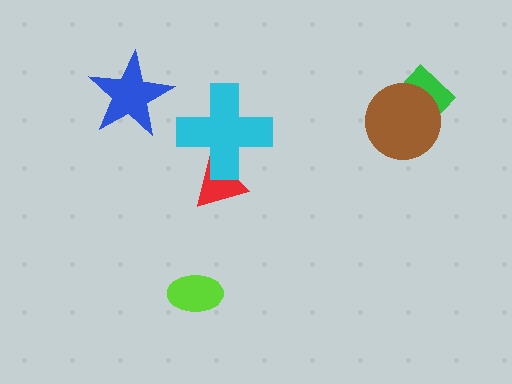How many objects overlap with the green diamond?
1 object overlaps with the green diamond.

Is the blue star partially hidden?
No, no other shape covers it.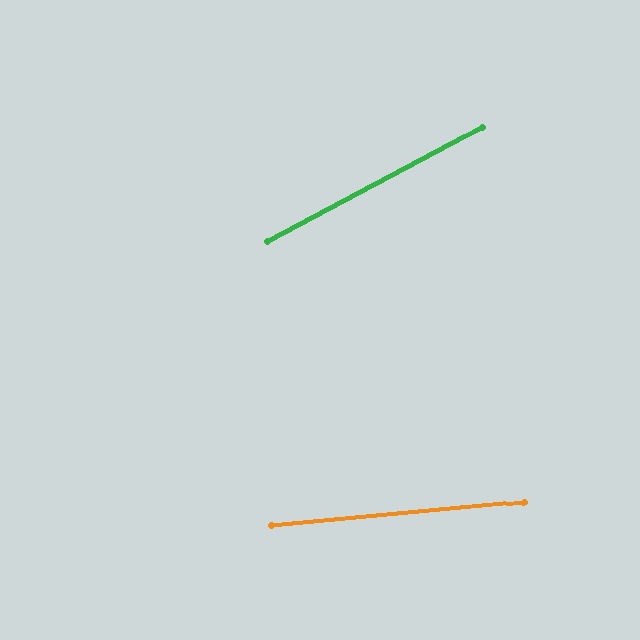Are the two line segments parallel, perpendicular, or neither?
Neither parallel nor perpendicular — they differ by about 23°.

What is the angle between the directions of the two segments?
Approximately 23 degrees.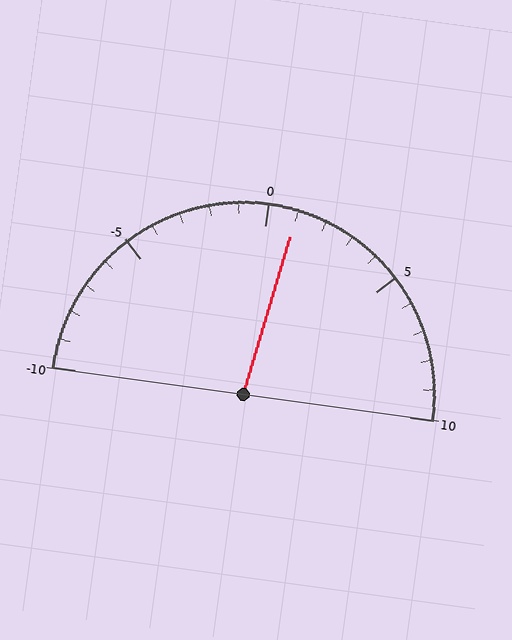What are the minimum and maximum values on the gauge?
The gauge ranges from -10 to 10.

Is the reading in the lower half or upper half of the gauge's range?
The reading is in the upper half of the range (-10 to 10).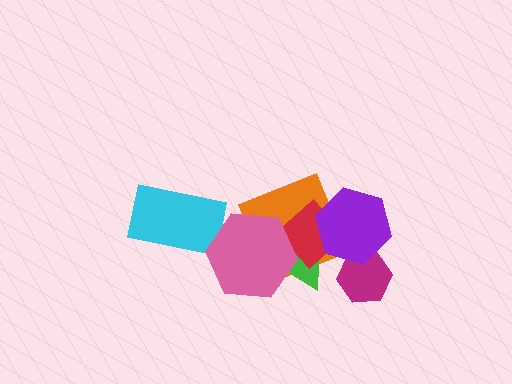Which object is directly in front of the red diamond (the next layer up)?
The purple hexagon is directly in front of the red diamond.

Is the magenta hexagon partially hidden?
Yes, it is partially covered by another shape.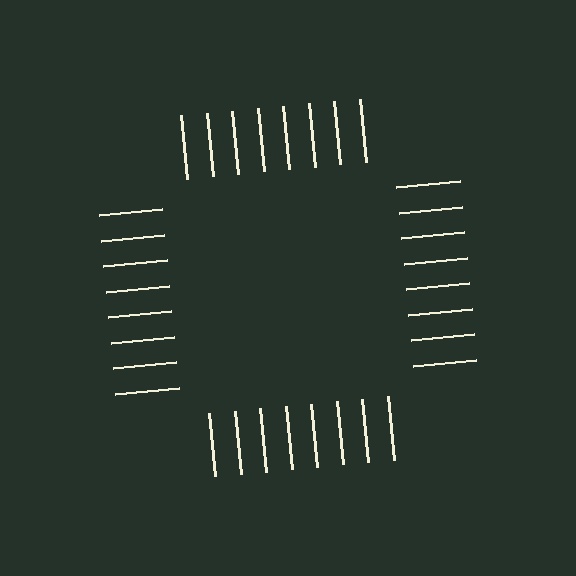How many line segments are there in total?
32 — 8 along each of the 4 edges.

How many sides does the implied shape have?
4 sides — the line-ends trace a square.